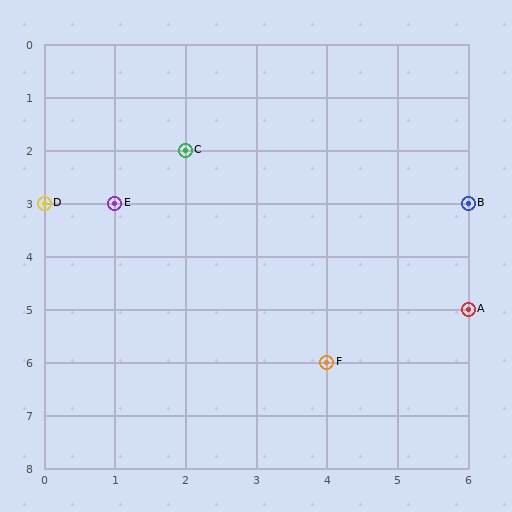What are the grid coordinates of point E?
Point E is at grid coordinates (1, 3).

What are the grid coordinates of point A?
Point A is at grid coordinates (6, 5).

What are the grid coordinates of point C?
Point C is at grid coordinates (2, 2).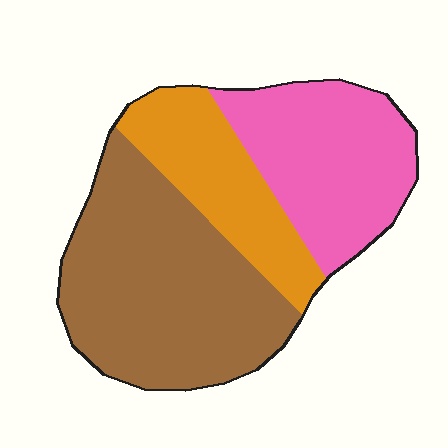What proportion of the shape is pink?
Pink takes up about one third (1/3) of the shape.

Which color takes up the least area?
Orange, at roughly 20%.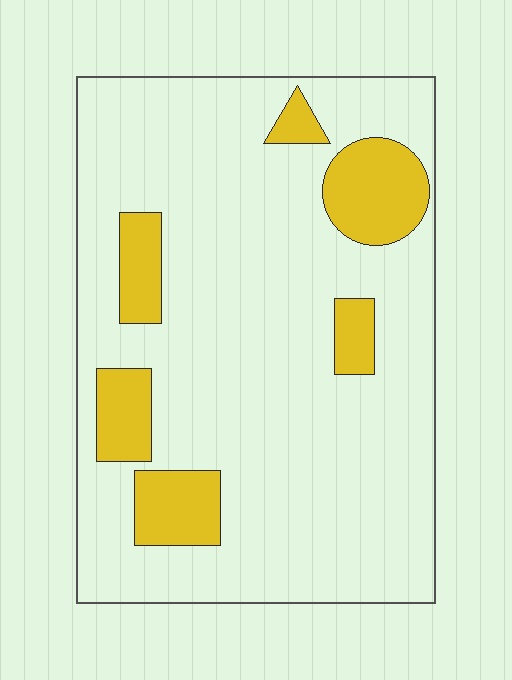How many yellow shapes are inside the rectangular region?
6.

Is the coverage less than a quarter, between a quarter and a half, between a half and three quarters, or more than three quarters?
Less than a quarter.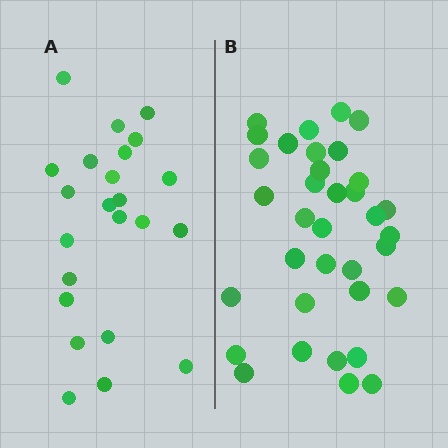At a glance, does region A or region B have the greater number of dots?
Region B (the right region) has more dots.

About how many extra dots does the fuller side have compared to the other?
Region B has roughly 12 or so more dots than region A.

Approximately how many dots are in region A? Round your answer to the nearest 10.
About 20 dots. (The exact count is 23, which rounds to 20.)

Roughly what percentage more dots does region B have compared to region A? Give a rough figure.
About 50% more.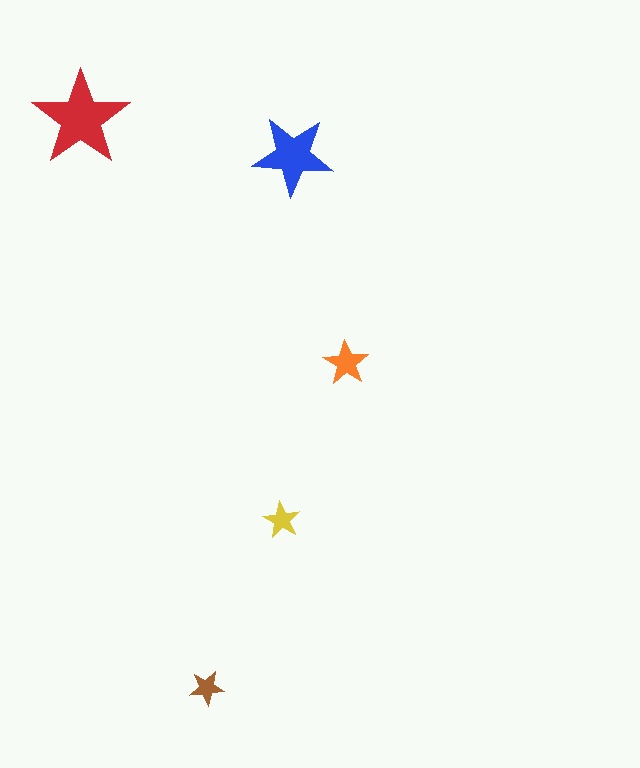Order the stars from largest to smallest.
the red one, the blue one, the orange one, the yellow one, the brown one.